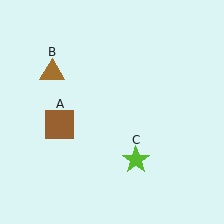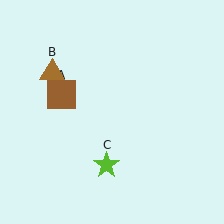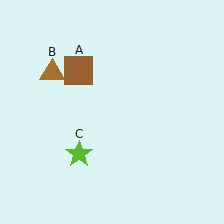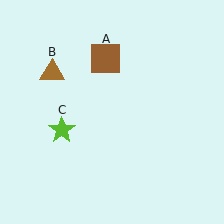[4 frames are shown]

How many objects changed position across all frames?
2 objects changed position: brown square (object A), lime star (object C).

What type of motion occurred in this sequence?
The brown square (object A), lime star (object C) rotated clockwise around the center of the scene.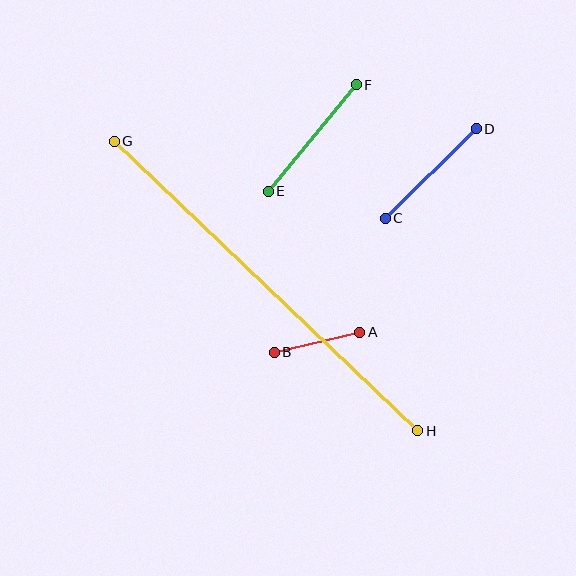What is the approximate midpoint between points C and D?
The midpoint is at approximately (431, 174) pixels.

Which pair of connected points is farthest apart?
Points G and H are farthest apart.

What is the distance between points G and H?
The distance is approximately 419 pixels.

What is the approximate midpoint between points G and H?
The midpoint is at approximately (266, 286) pixels.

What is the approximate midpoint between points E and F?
The midpoint is at approximately (312, 138) pixels.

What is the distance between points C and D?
The distance is approximately 128 pixels.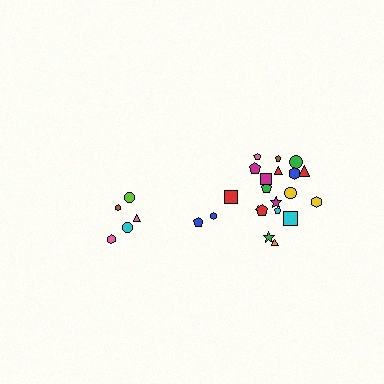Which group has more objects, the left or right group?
The right group.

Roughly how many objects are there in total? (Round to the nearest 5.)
Roughly 25 objects in total.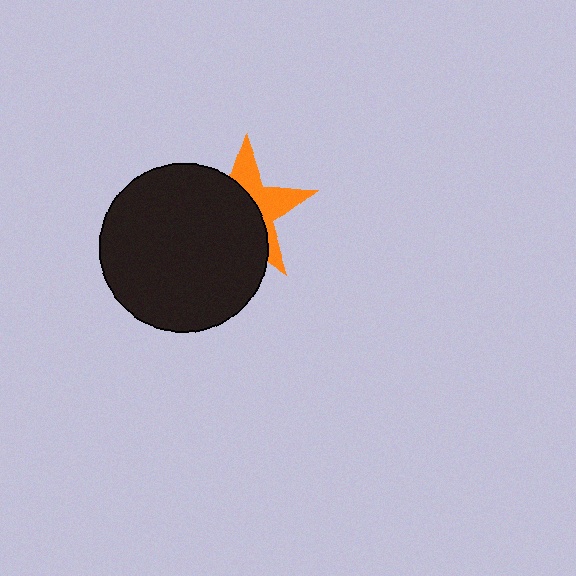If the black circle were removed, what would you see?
You would see the complete orange star.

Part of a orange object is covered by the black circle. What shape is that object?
It is a star.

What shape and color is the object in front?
The object in front is a black circle.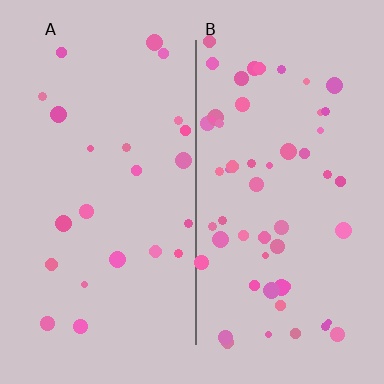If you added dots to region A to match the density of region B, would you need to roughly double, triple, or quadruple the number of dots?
Approximately double.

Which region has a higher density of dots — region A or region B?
B (the right).